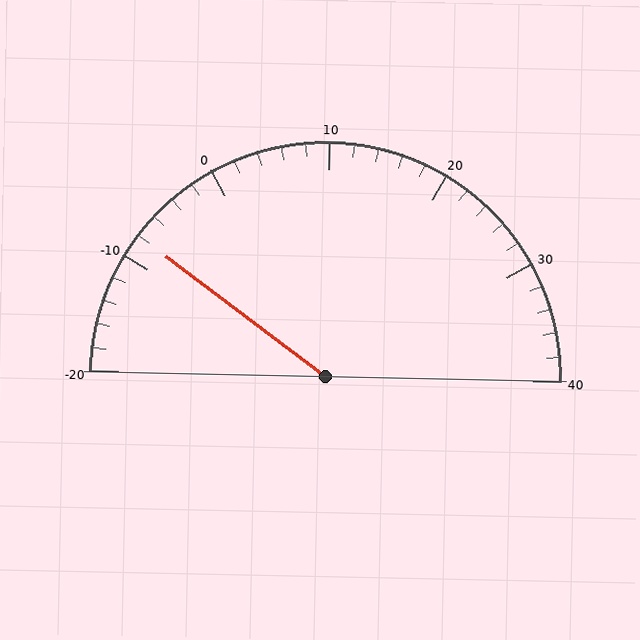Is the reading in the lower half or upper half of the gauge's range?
The reading is in the lower half of the range (-20 to 40).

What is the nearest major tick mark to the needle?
The nearest major tick mark is -10.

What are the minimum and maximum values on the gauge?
The gauge ranges from -20 to 40.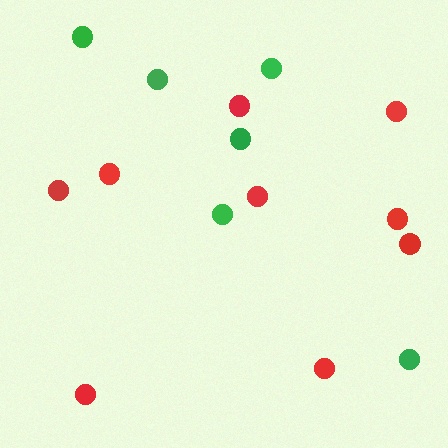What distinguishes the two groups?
There are 2 groups: one group of green circles (6) and one group of red circles (9).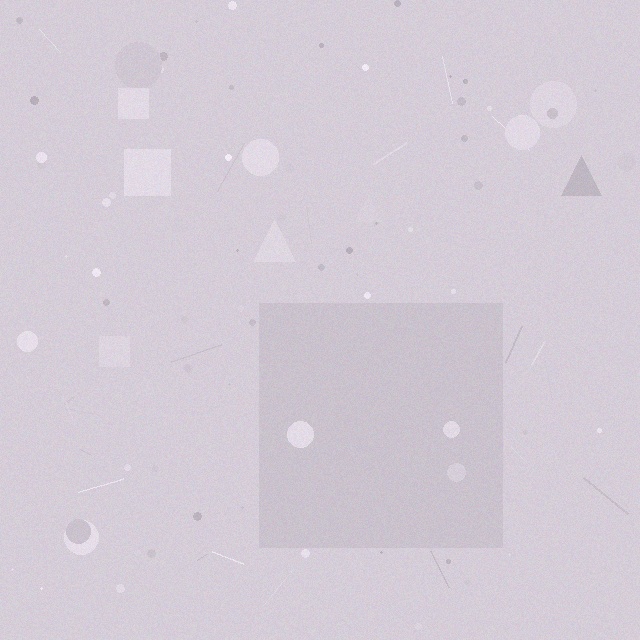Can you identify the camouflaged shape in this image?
The camouflaged shape is a square.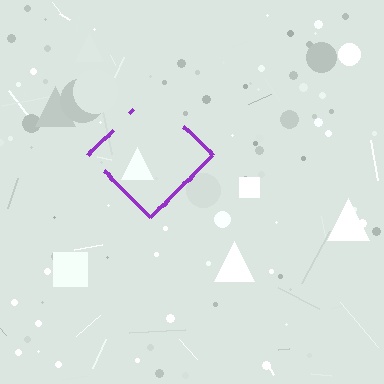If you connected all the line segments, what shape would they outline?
They would outline a diamond.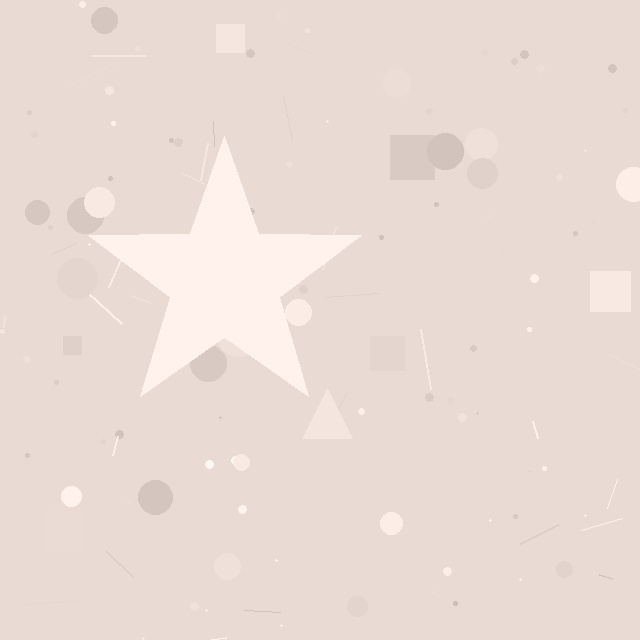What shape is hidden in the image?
A star is hidden in the image.